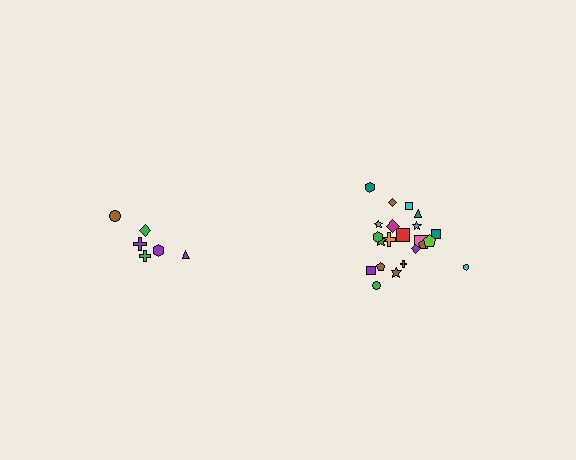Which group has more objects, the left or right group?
The right group.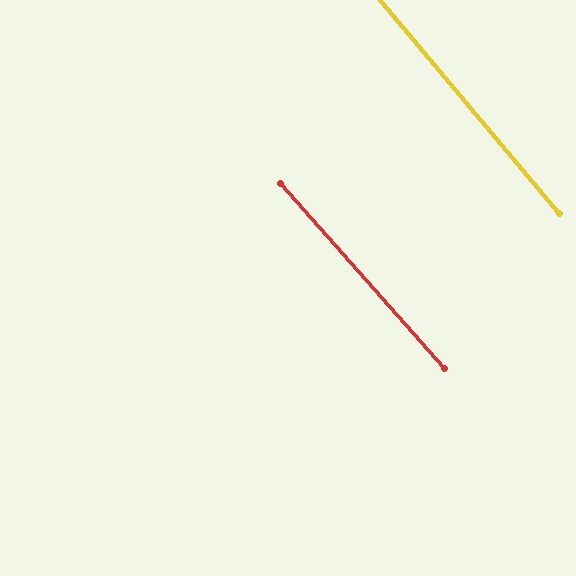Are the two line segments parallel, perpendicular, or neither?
Parallel — their directions differ by only 1.7°.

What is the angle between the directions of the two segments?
Approximately 2 degrees.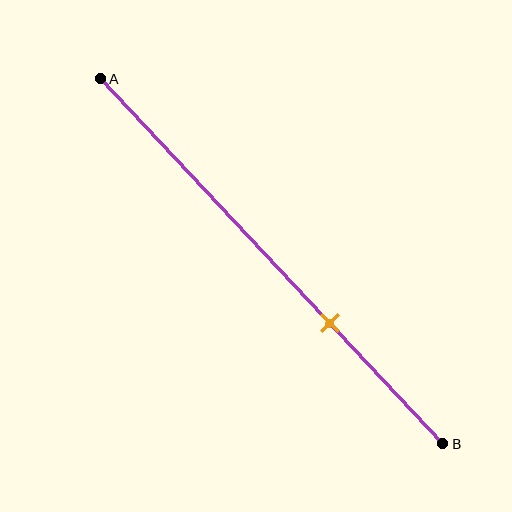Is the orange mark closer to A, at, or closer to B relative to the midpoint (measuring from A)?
The orange mark is closer to point B than the midpoint of segment AB.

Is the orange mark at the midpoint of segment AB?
No, the mark is at about 65% from A, not at the 50% midpoint.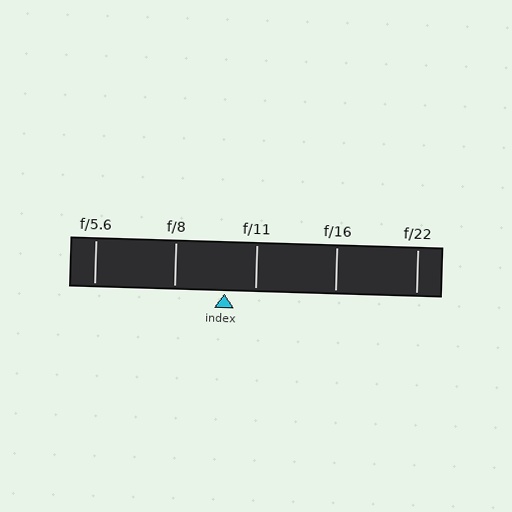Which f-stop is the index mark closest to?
The index mark is closest to f/11.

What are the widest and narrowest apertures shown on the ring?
The widest aperture shown is f/5.6 and the narrowest is f/22.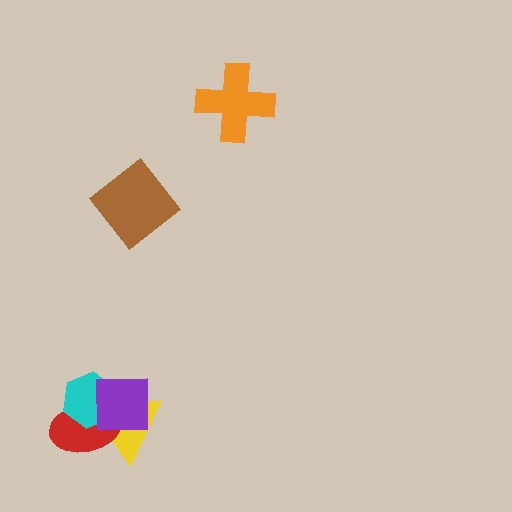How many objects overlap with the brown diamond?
0 objects overlap with the brown diamond.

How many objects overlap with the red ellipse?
3 objects overlap with the red ellipse.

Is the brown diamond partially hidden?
No, no other shape covers it.